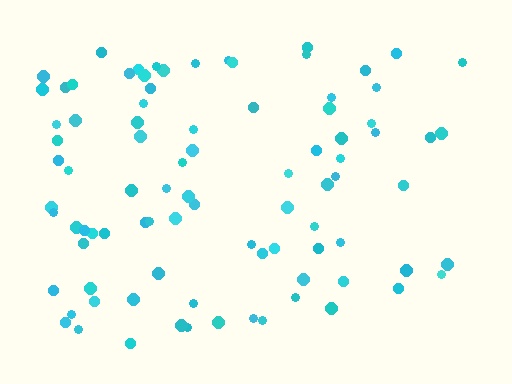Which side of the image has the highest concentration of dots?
The left.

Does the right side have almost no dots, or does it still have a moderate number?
Still a moderate number, just noticeably fewer than the left.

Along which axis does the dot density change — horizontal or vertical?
Horizontal.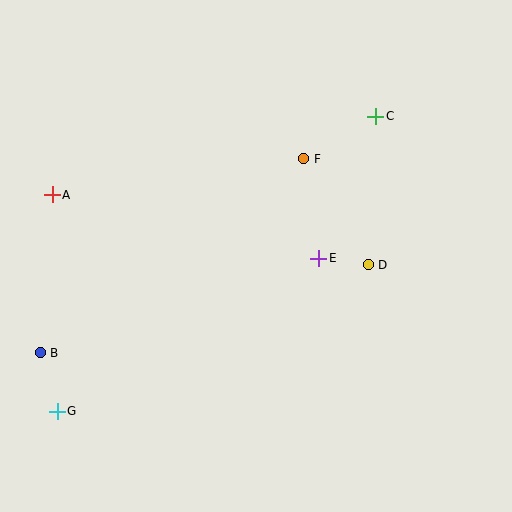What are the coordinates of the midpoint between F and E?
The midpoint between F and E is at (311, 209).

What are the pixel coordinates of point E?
Point E is at (319, 258).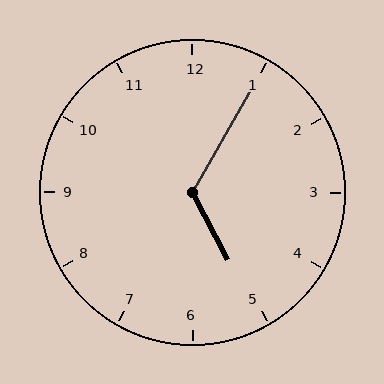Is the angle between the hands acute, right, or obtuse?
It is obtuse.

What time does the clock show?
5:05.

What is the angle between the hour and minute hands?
Approximately 122 degrees.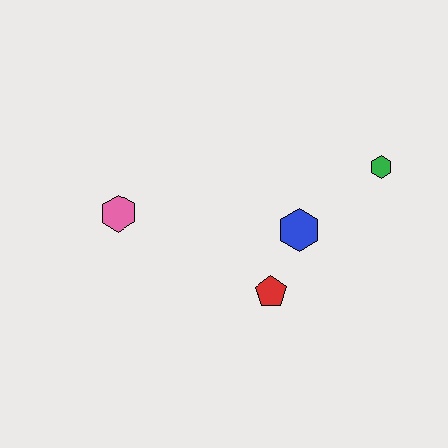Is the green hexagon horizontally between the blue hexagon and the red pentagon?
No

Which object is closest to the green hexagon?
The blue hexagon is closest to the green hexagon.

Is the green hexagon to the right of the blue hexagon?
Yes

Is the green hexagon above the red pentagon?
Yes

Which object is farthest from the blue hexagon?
The pink hexagon is farthest from the blue hexagon.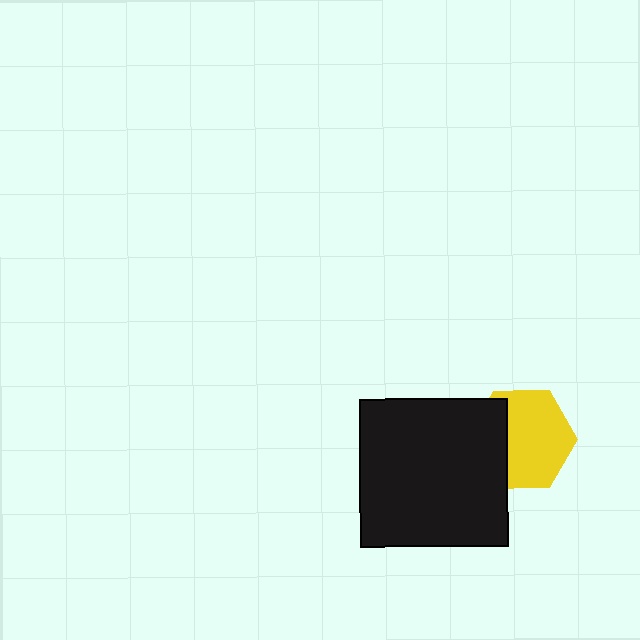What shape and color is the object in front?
The object in front is a black square.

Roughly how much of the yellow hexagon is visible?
Most of it is visible (roughly 67%).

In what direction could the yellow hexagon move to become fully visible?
The yellow hexagon could move right. That would shift it out from behind the black square entirely.